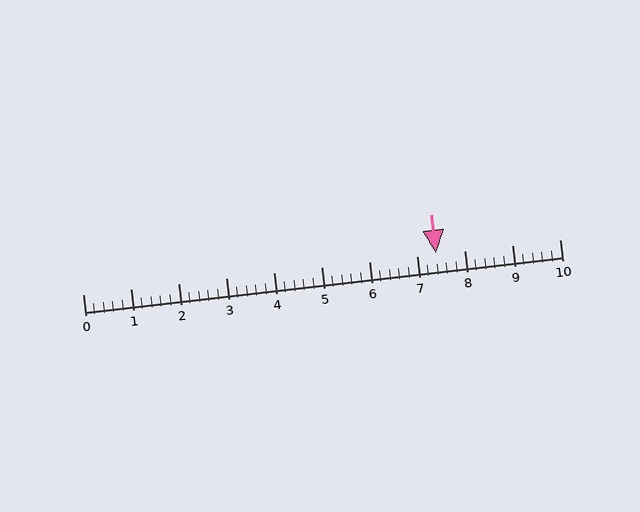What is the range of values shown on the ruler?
The ruler shows values from 0 to 10.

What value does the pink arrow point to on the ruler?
The pink arrow points to approximately 7.4.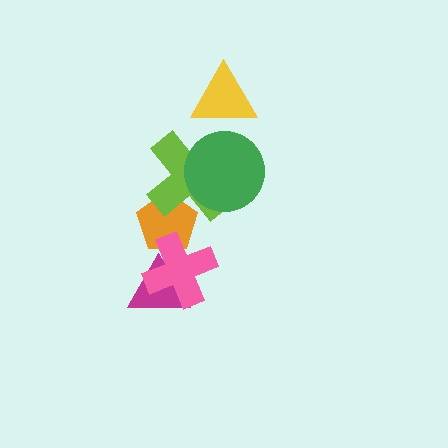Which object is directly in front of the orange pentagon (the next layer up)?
The lime cross is directly in front of the orange pentagon.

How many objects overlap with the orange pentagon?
2 objects overlap with the orange pentagon.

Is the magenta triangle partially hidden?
Yes, it is partially covered by another shape.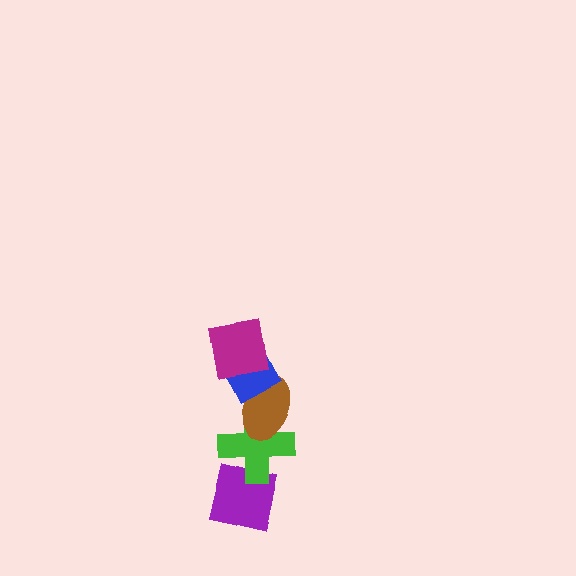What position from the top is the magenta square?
The magenta square is 1st from the top.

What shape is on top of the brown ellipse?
The blue diamond is on top of the brown ellipse.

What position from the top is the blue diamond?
The blue diamond is 2nd from the top.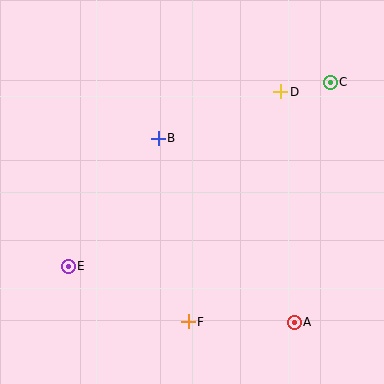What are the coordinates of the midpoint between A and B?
The midpoint between A and B is at (226, 230).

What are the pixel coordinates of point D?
Point D is at (281, 92).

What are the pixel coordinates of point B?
Point B is at (158, 138).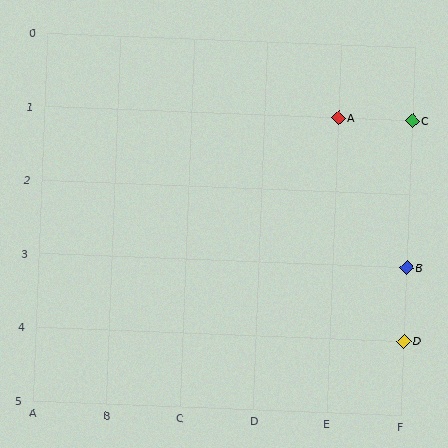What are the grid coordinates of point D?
Point D is at grid coordinates (F, 4).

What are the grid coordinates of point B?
Point B is at grid coordinates (F, 3).